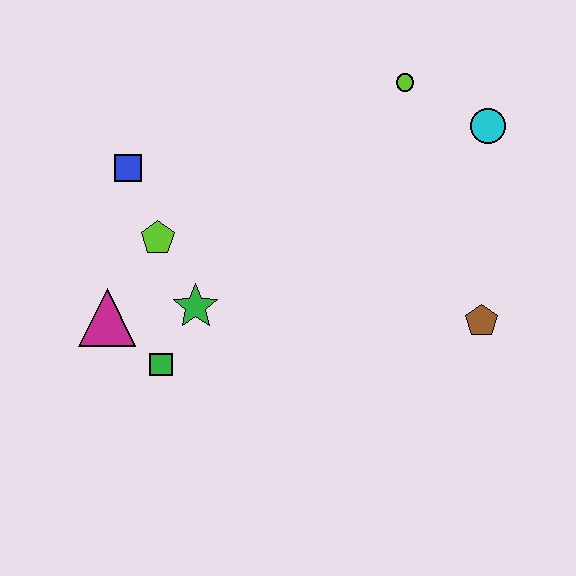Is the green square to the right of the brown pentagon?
No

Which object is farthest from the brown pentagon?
The blue square is farthest from the brown pentagon.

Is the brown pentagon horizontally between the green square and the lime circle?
No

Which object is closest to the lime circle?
The cyan circle is closest to the lime circle.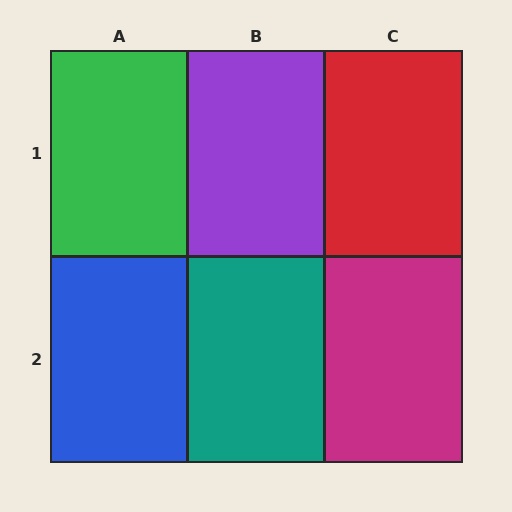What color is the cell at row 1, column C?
Red.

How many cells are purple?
1 cell is purple.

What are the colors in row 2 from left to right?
Blue, teal, magenta.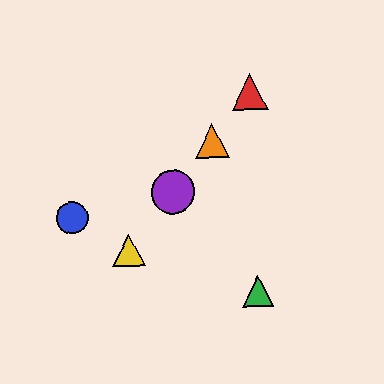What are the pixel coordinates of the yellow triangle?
The yellow triangle is at (129, 250).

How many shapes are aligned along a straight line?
4 shapes (the red triangle, the yellow triangle, the purple circle, the orange triangle) are aligned along a straight line.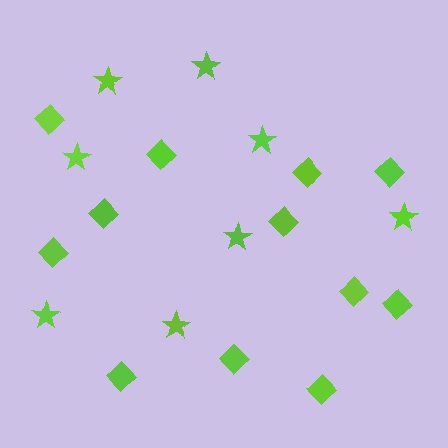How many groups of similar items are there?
There are 2 groups: one group of diamonds (12) and one group of stars (8).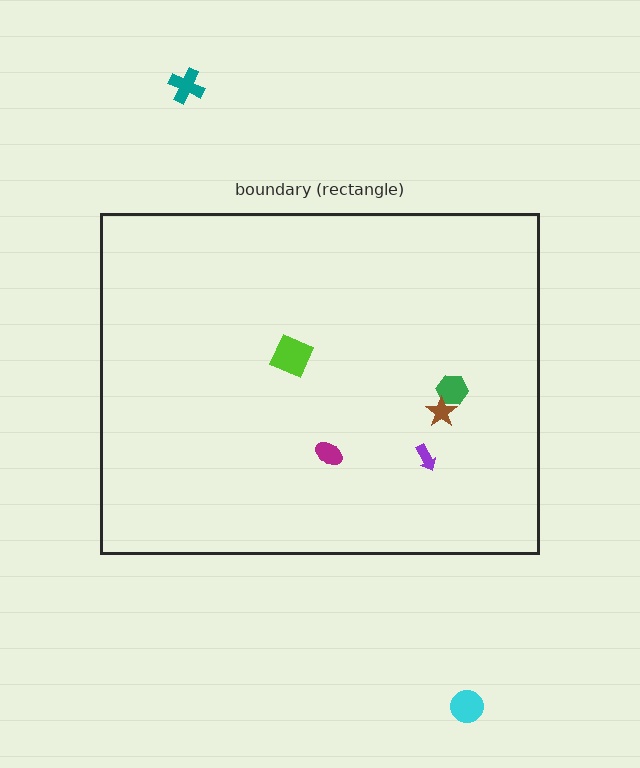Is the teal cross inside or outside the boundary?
Outside.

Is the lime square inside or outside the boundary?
Inside.